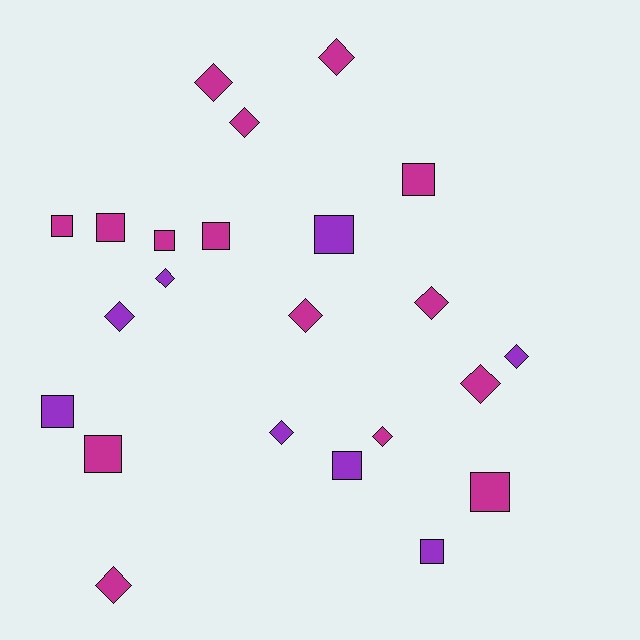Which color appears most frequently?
Magenta, with 15 objects.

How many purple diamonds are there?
There are 4 purple diamonds.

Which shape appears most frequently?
Diamond, with 12 objects.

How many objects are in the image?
There are 23 objects.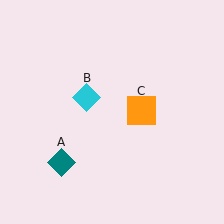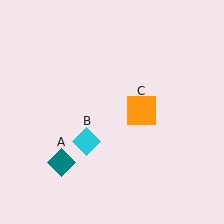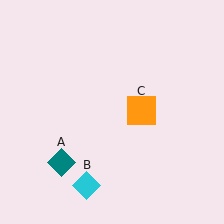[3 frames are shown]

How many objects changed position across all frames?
1 object changed position: cyan diamond (object B).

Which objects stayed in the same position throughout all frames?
Teal diamond (object A) and orange square (object C) remained stationary.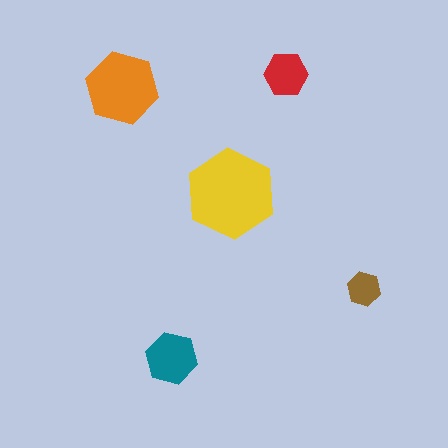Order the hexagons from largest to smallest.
the yellow one, the orange one, the teal one, the red one, the brown one.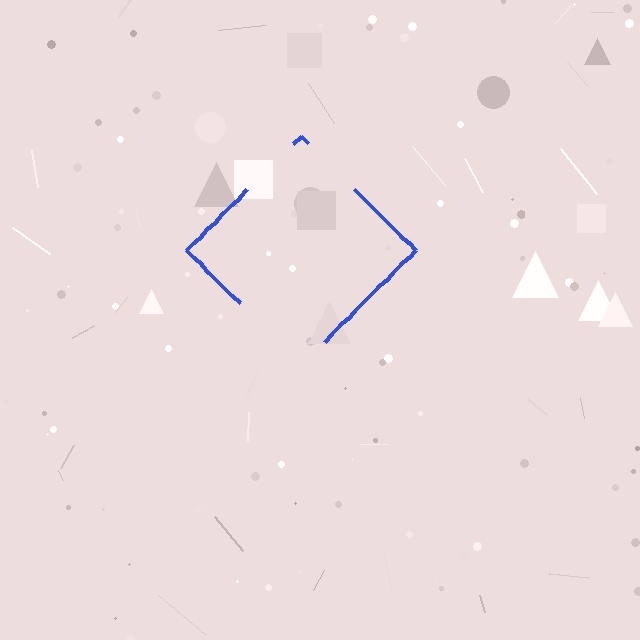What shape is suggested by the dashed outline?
The dashed outline suggests a diamond.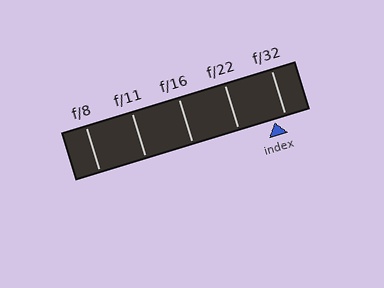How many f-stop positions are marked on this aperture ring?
There are 5 f-stop positions marked.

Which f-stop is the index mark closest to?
The index mark is closest to f/32.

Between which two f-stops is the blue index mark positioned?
The index mark is between f/22 and f/32.